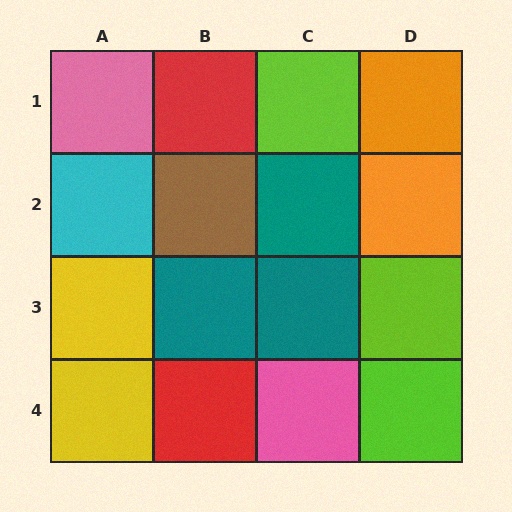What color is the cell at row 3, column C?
Teal.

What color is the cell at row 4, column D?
Lime.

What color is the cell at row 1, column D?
Orange.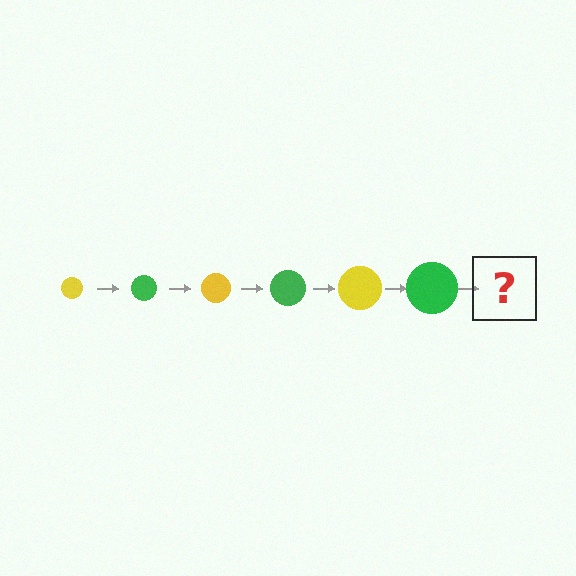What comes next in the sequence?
The next element should be a yellow circle, larger than the previous one.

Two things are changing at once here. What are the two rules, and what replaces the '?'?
The two rules are that the circle grows larger each step and the color cycles through yellow and green. The '?' should be a yellow circle, larger than the previous one.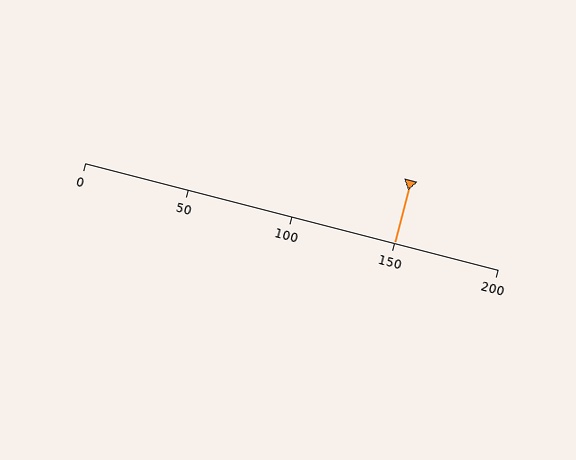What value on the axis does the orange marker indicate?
The marker indicates approximately 150.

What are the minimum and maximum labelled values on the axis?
The axis runs from 0 to 200.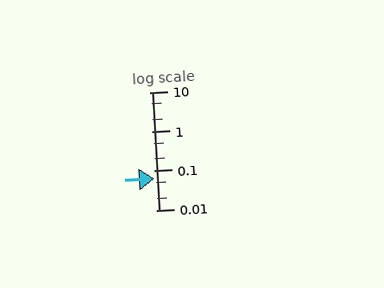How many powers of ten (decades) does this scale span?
The scale spans 3 decades, from 0.01 to 10.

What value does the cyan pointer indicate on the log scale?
The pointer indicates approximately 0.065.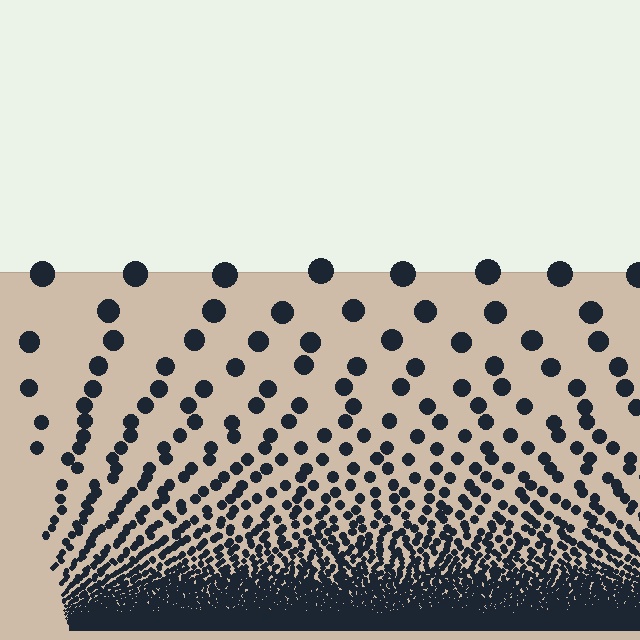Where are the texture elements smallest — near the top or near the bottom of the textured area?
Near the bottom.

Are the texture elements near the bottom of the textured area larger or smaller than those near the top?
Smaller. The gradient is inverted — elements near the bottom are smaller and denser.